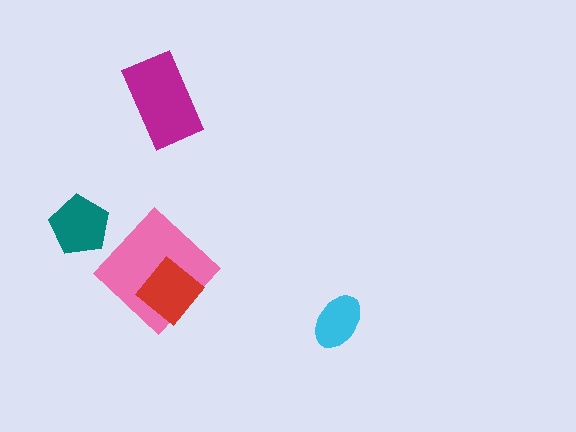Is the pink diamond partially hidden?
Yes, it is partially covered by another shape.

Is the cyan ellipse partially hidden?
No, no other shape covers it.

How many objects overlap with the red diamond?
1 object overlaps with the red diamond.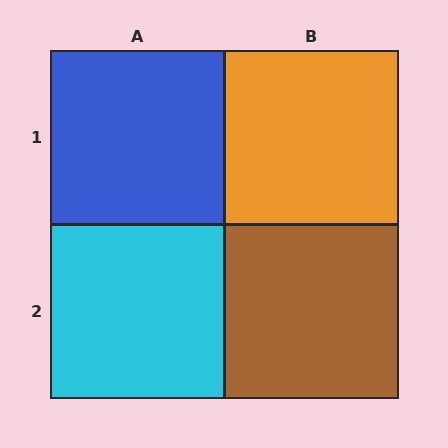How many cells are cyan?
1 cell is cyan.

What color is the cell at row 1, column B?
Orange.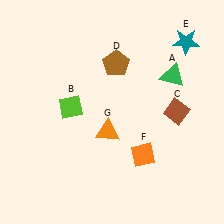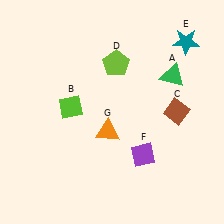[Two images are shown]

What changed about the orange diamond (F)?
In Image 1, F is orange. In Image 2, it changed to purple.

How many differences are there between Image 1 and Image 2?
There are 2 differences between the two images.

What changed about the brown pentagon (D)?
In Image 1, D is brown. In Image 2, it changed to lime.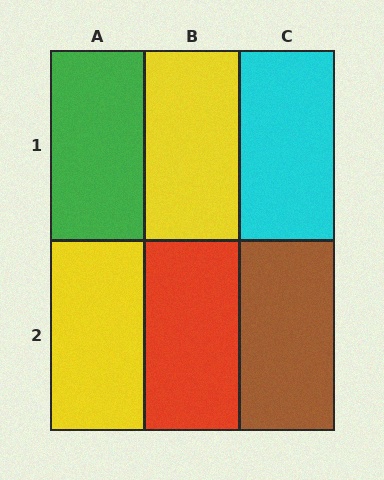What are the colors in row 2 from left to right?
Yellow, red, brown.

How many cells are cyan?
1 cell is cyan.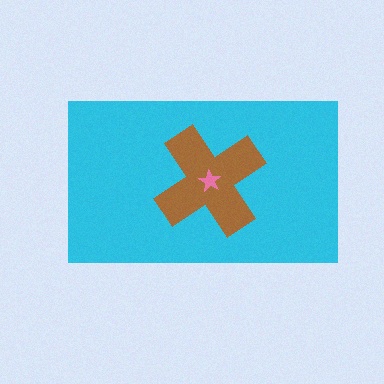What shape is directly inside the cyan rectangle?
The brown cross.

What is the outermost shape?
The cyan rectangle.